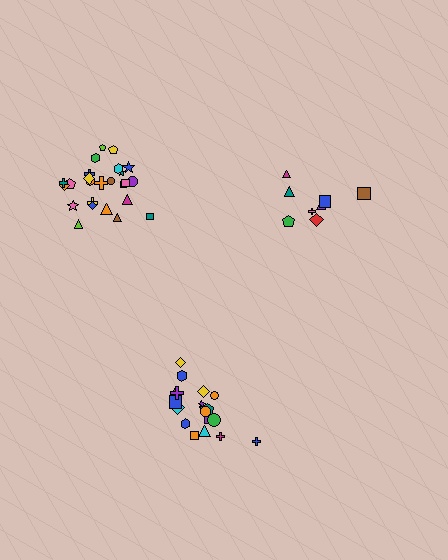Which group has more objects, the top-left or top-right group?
The top-left group.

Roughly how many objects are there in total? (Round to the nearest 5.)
Roughly 50 objects in total.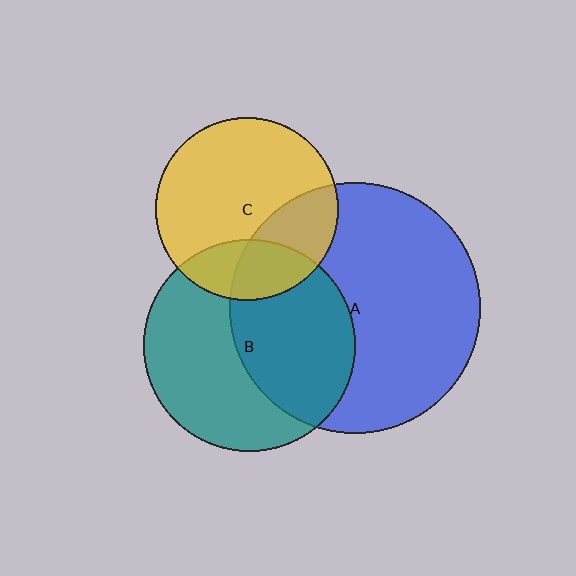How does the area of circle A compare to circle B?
Approximately 1.4 times.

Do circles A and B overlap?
Yes.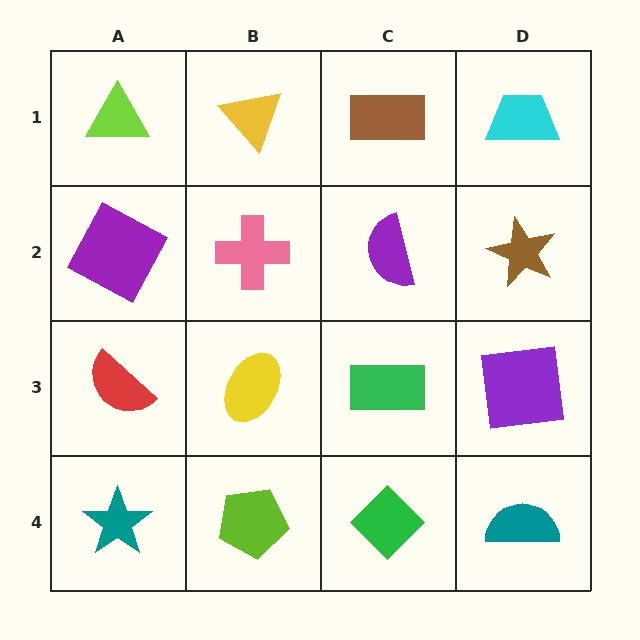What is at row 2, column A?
A purple square.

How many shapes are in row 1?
4 shapes.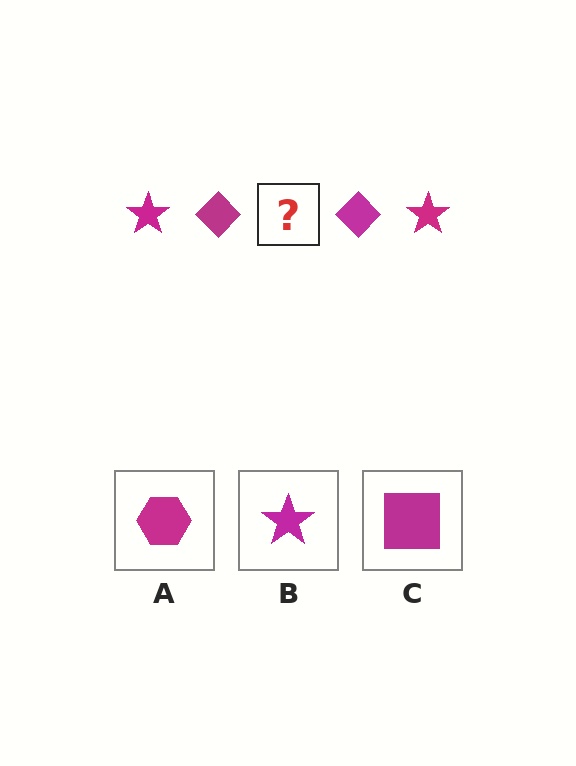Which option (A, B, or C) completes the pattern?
B.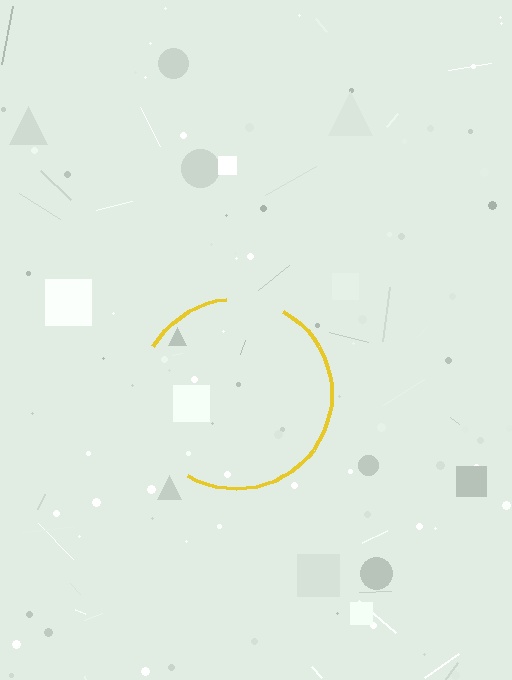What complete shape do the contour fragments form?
The contour fragments form a circle.